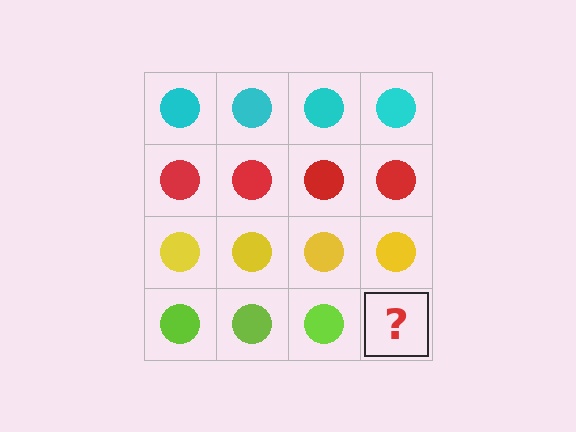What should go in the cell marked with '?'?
The missing cell should contain a lime circle.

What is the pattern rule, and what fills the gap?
The rule is that each row has a consistent color. The gap should be filled with a lime circle.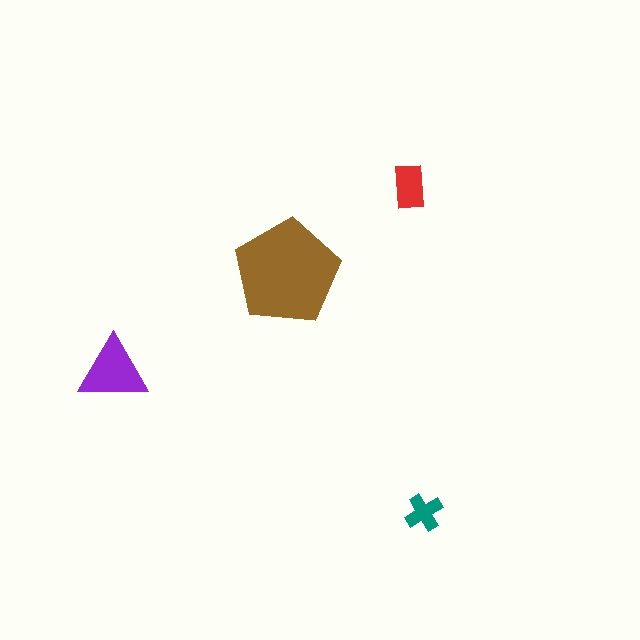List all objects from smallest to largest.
The teal cross, the red rectangle, the purple triangle, the brown pentagon.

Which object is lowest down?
The teal cross is bottommost.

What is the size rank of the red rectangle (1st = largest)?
3rd.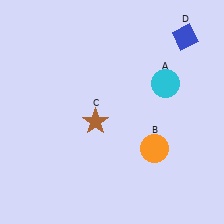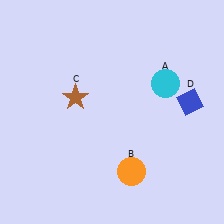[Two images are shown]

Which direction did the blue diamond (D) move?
The blue diamond (D) moved down.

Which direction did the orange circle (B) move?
The orange circle (B) moved left.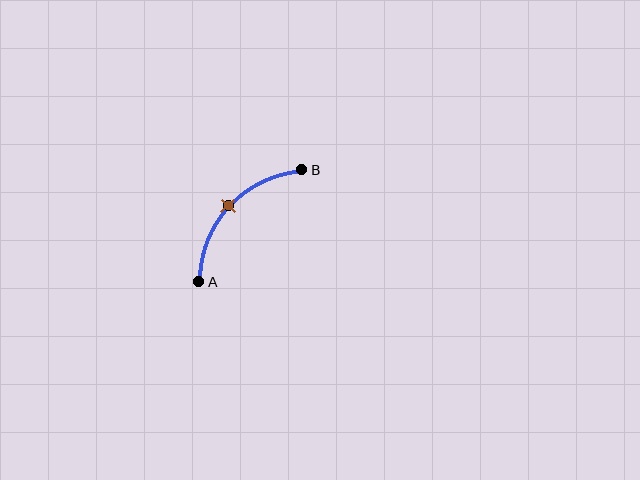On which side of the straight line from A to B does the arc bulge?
The arc bulges above and to the left of the straight line connecting A and B.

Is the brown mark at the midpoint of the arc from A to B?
Yes. The brown mark lies on the arc at equal arc-length from both A and B — it is the arc midpoint.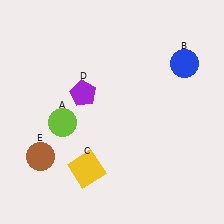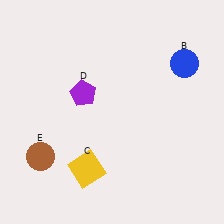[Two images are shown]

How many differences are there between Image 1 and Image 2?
There is 1 difference between the two images.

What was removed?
The lime circle (A) was removed in Image 2.